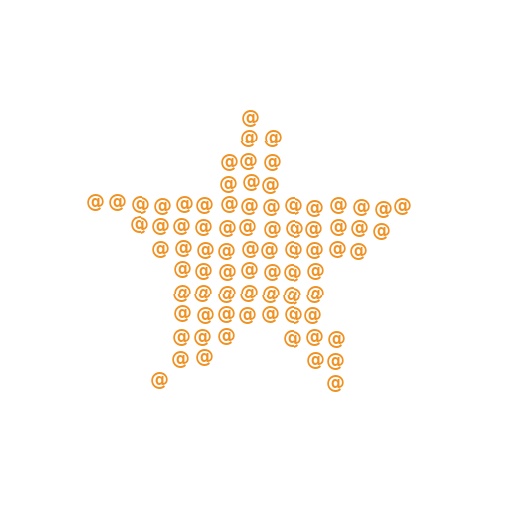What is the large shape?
The large shape is a star.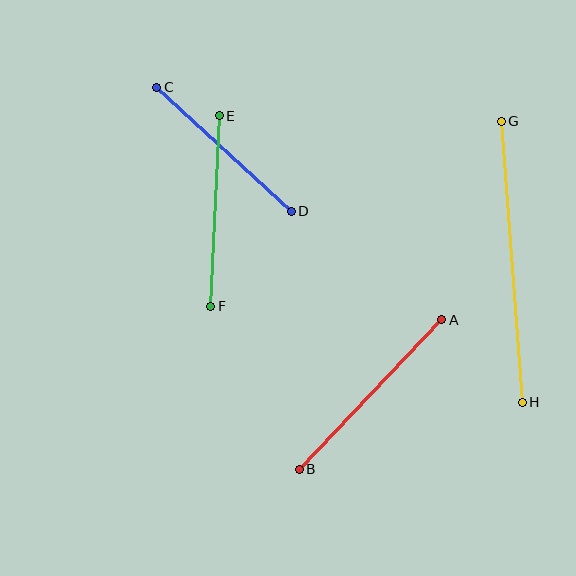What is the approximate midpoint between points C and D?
The midpoint is at approximately (224, 149) pixels.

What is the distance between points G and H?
The distance is approximately 282 pixels.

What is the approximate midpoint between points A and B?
The midpoint is at approximately (371, 394) pixels.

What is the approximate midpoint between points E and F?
The midpoint is at approximately (215, 211) pixels.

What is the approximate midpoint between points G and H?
The midpoint is at approximately (512, 262) pixels.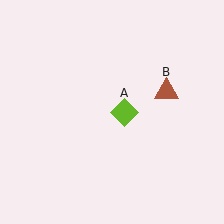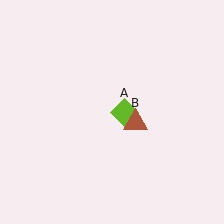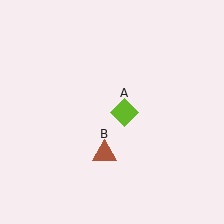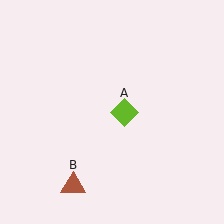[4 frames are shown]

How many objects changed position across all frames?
1 object changed position: brown triangle (object B).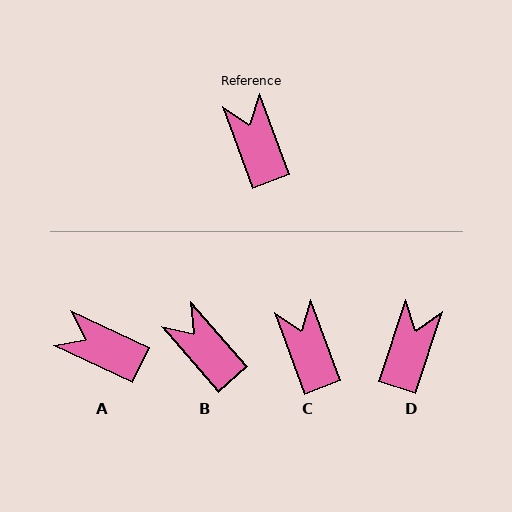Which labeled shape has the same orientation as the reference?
C.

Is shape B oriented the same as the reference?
No, it is off by about 20 degrees.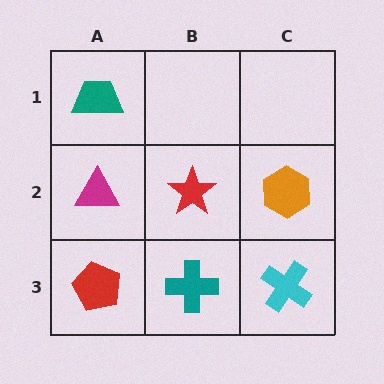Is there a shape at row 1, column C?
No, that cell is empty.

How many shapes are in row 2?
3 shapes.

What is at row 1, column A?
A teal trapezoid.